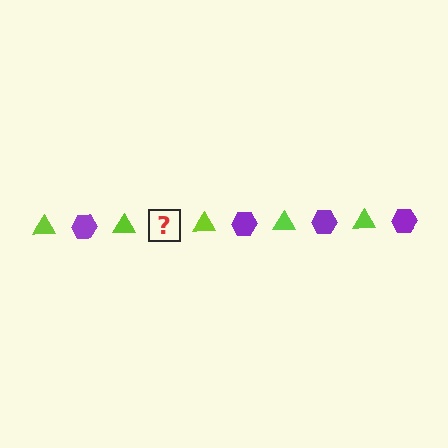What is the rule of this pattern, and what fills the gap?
The rule is that the pattern alternates between lime triangle and purple hexagon. The gap should be filled with a purple hexagon.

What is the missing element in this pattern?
The missing element is a purple hexagon.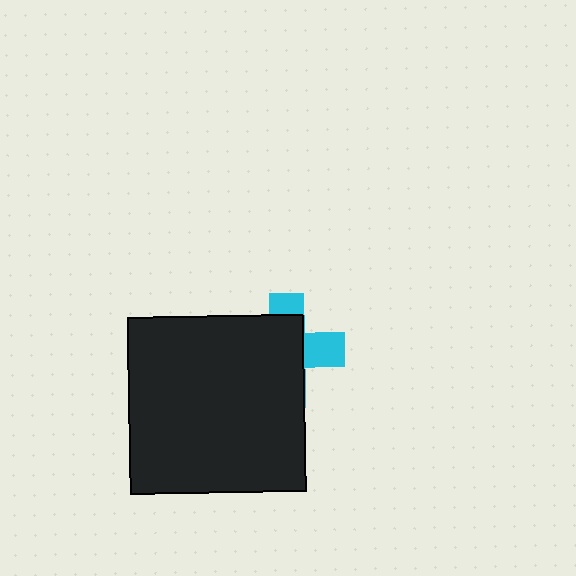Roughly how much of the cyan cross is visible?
A small part of it is visible (roughly 31%).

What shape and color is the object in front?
The object in front is a black square.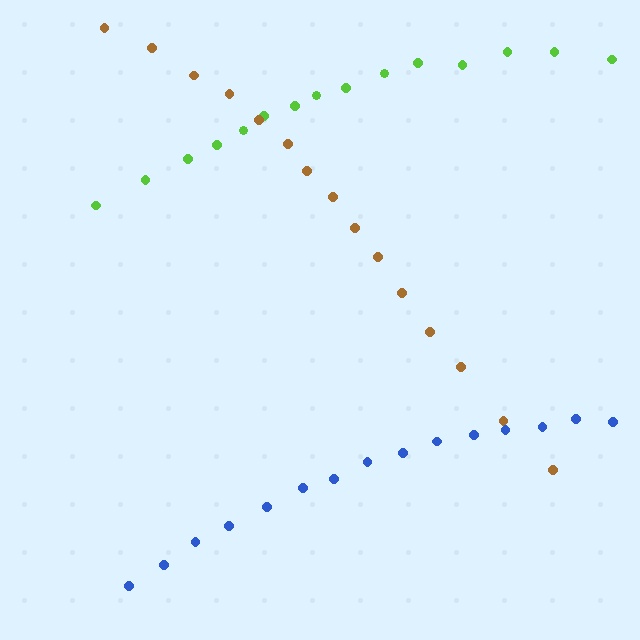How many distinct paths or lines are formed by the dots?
There are 3 distinct paths.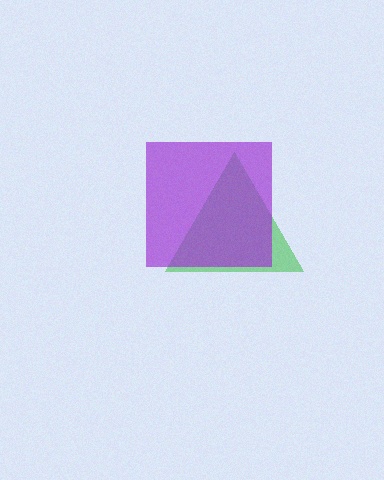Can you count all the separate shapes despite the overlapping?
Yes, there are 2 separate shapes.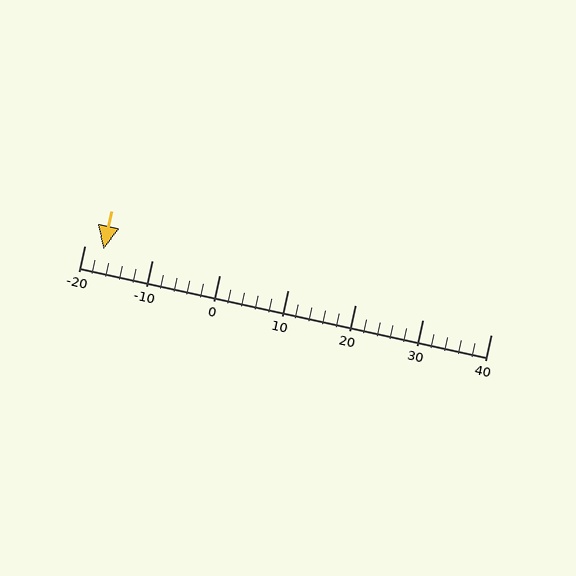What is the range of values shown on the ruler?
The ruler shows values from -20 to 40.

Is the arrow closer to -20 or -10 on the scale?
The arrow is closer to -20.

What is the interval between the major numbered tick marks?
The major tick marks are spaced 10 units apart.